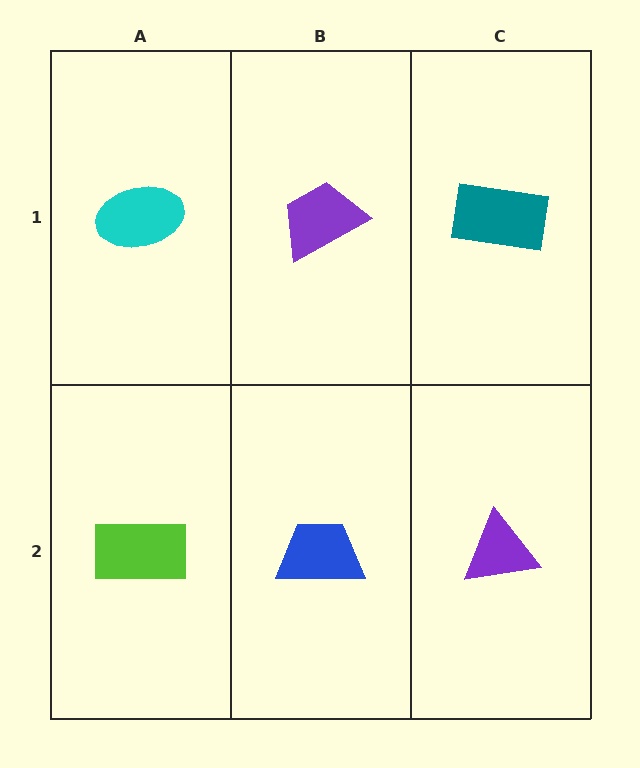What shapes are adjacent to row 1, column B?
A blue trapezoid (row 2, column B), a cyan ellipse (row 1, column A), a teal rectangle (row 1, column C).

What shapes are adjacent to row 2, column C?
A teal rectangle (row 1, column C), a blue trapezoid (row 2, column B).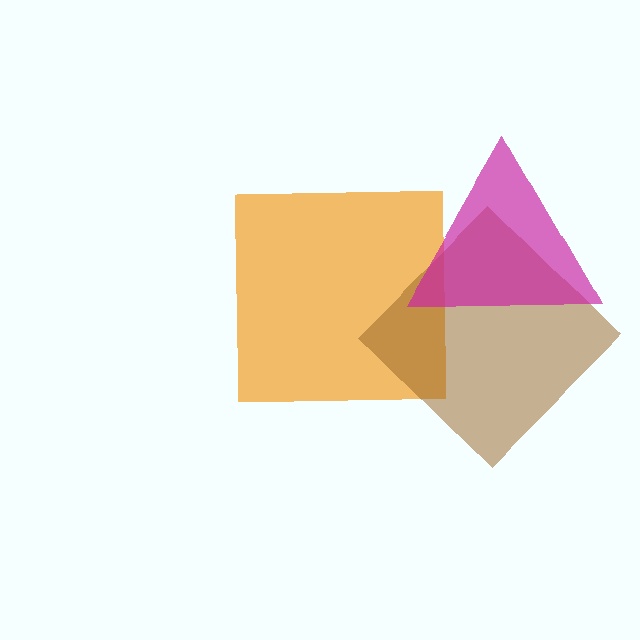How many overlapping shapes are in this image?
There are 3 overlapping shapes in the image.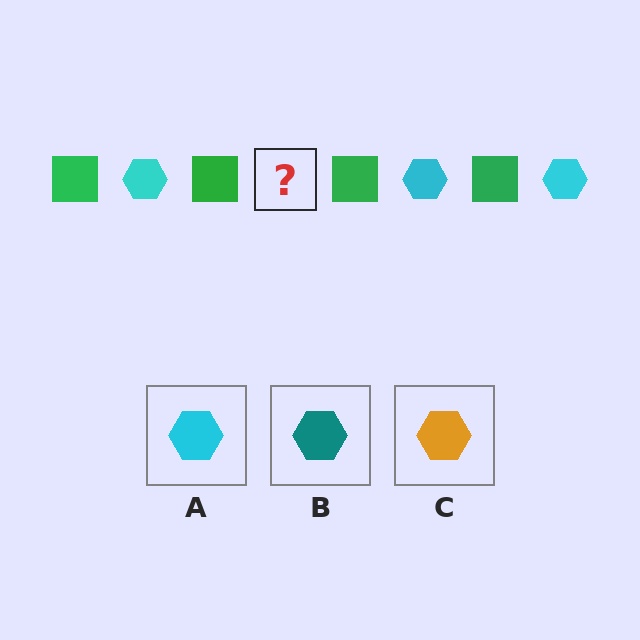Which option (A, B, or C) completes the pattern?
A.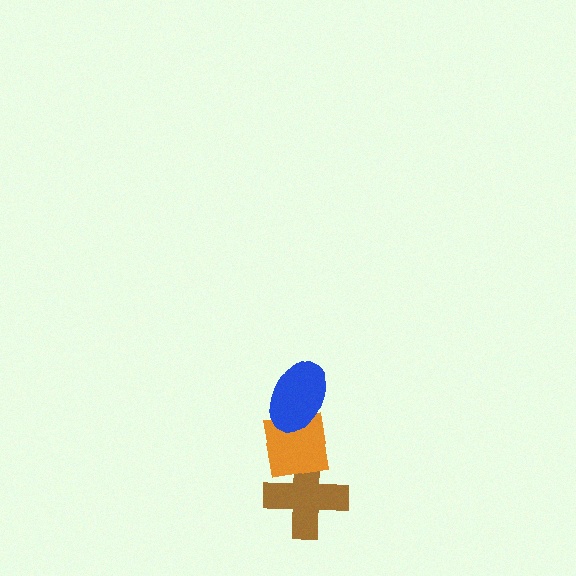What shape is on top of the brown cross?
The orange square is on top of the brown cross.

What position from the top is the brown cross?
The brown cross is 3rd from the top.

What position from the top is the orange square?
The orange square is 2nd from the top.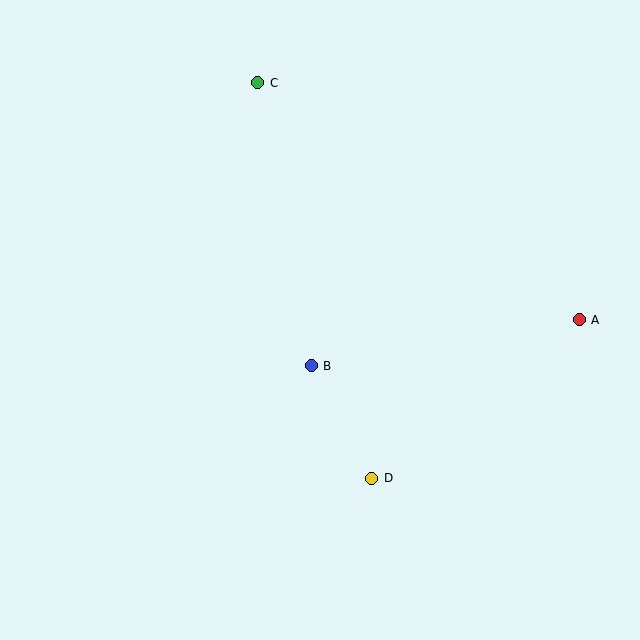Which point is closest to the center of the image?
Point B at (311, 366) is closest to the center.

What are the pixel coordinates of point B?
Point B is at (311, 366).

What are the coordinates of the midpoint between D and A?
The midpoint between D and A is at (475, 399).